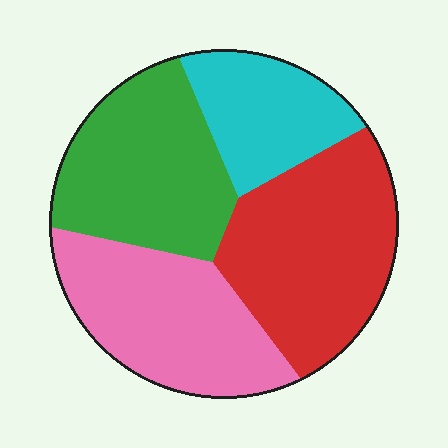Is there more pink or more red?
Red.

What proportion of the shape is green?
Green takes up about one quarter (1/4) of the shape.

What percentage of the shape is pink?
Pink takes up about one quarter (1/4) of the shape.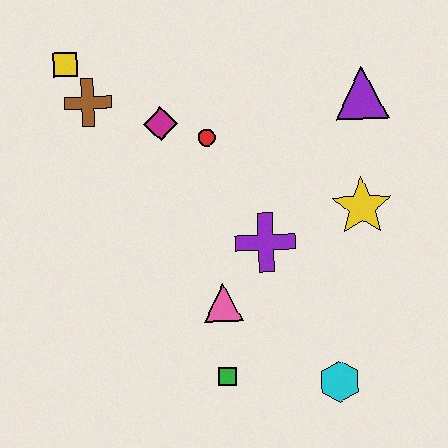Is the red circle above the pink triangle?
Yes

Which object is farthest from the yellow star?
The yellow square is farthest from the yellow star.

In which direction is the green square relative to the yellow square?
The green square is below the yellow square.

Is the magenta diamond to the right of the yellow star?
No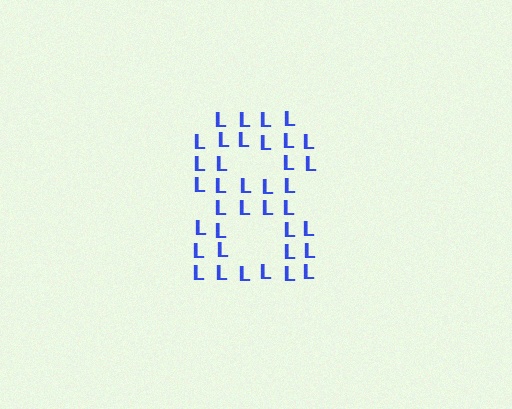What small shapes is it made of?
It is made of small letter L's.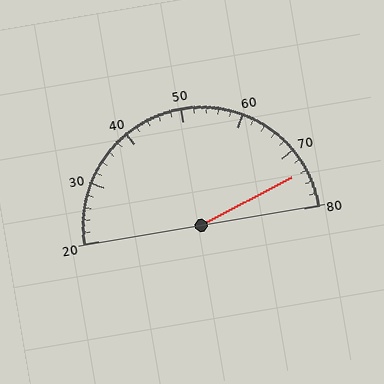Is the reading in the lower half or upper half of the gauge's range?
The reading is in the upper half of the range (20 to 80).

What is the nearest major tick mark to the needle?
The nearest major tick mark is 70.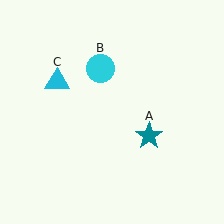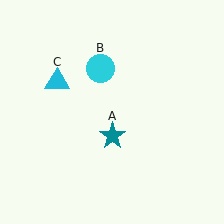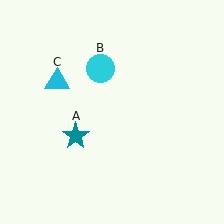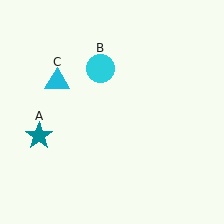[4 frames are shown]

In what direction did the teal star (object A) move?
The teal star (object A) moved left.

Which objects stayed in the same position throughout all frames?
Cyan circle (object B) and cyan triangle (object C) remained stationary.